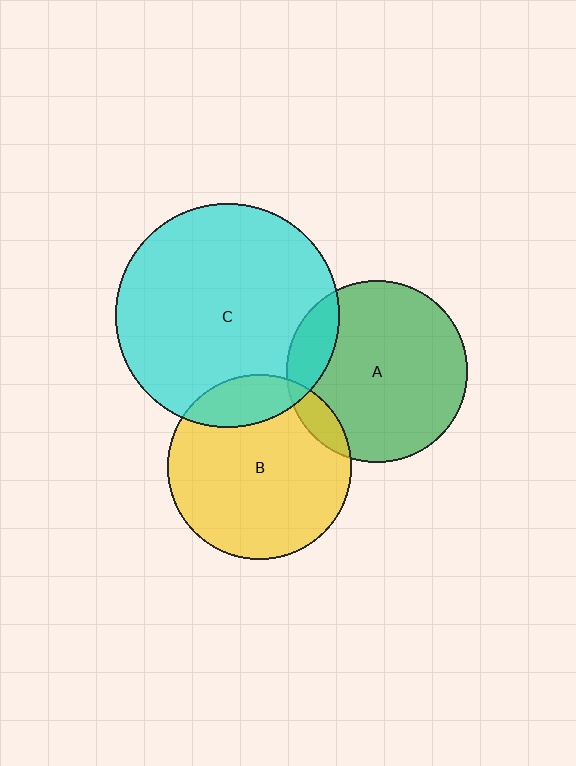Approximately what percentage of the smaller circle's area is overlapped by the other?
Approximately 10%.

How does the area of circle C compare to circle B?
Approximately 1.5 times.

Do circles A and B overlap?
Yes.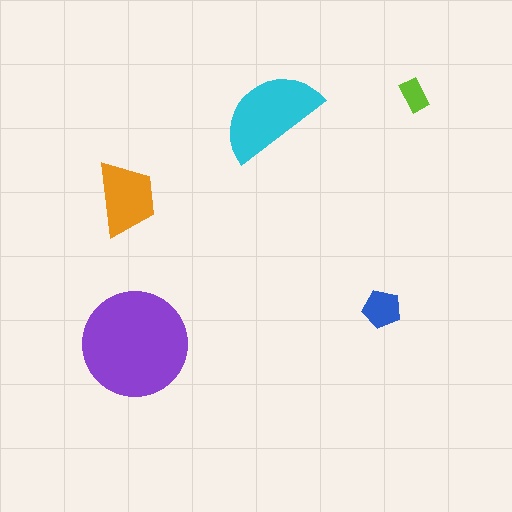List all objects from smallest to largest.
The lime rectangle, the blue pentagon, the orange trapezoid, the cyan semicircle, the purple circle.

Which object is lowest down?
The purple circle is bottommost.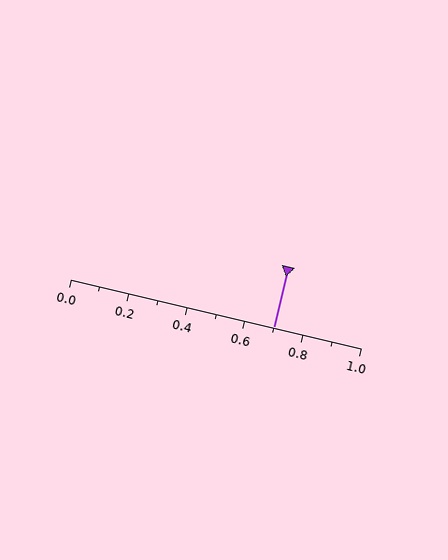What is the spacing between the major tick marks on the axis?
The major ticks are spaced 0.2 apart.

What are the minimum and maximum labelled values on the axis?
The axis runs from 0.0 to 1.0.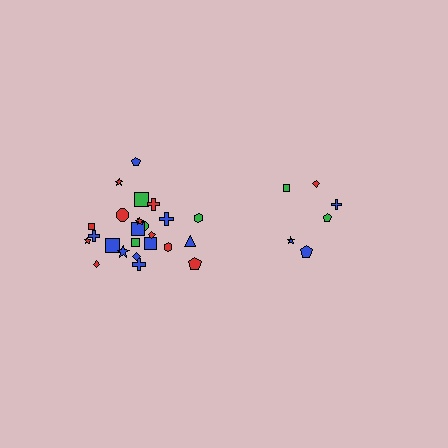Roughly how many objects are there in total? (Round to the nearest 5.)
Roughly 30 objects in total.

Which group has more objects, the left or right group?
The left group.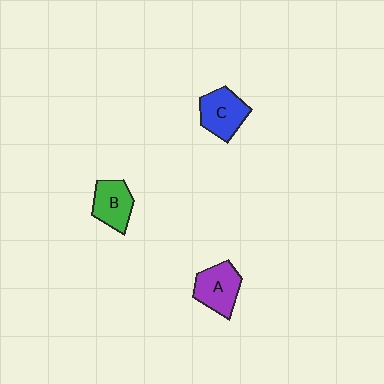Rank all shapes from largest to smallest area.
From largest to smallest: A (purple), C (blue), B (green).